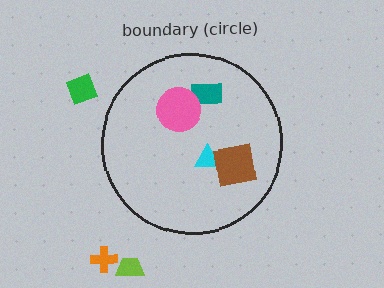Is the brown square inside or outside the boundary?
Inside.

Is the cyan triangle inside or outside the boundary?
Inside.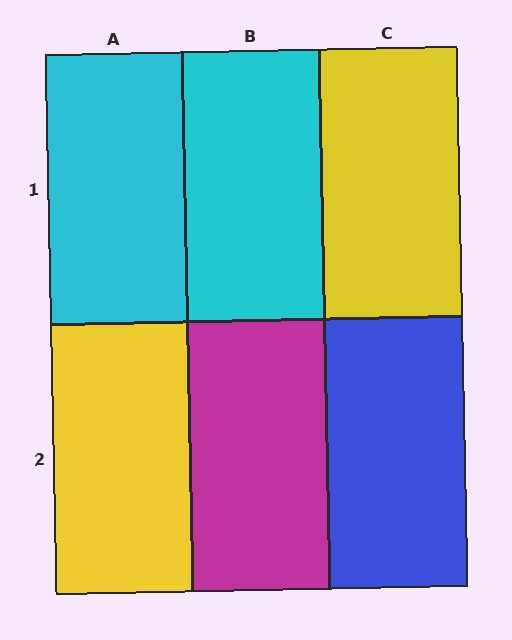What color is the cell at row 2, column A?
Yellow.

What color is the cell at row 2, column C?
Blue.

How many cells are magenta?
1 cell is magenta.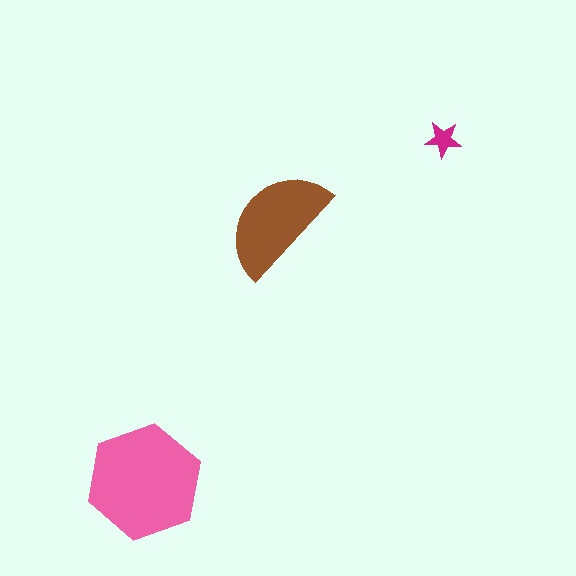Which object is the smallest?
The magenta star.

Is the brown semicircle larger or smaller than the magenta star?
Larger.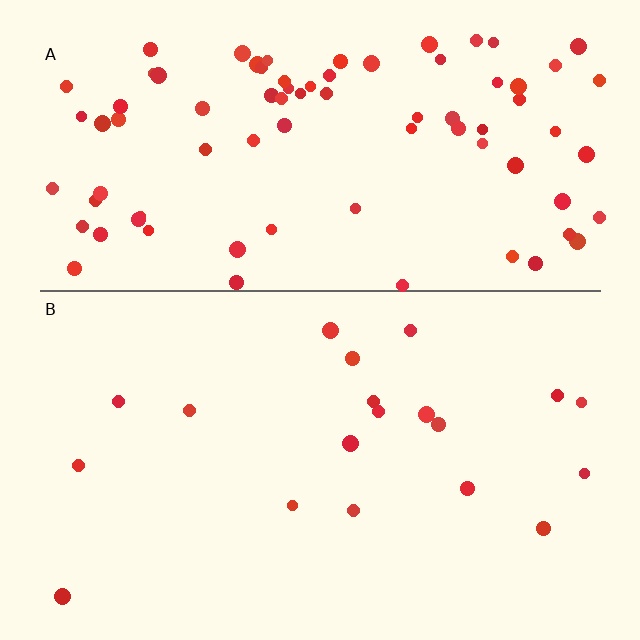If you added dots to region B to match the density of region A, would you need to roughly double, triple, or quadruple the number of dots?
Approximately quadruple.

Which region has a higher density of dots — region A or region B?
A (the top).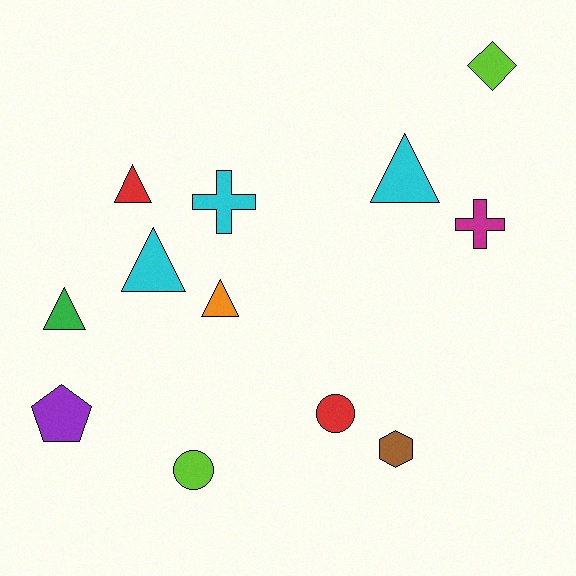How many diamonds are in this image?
There is 1 diamond.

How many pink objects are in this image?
There are no pink objects.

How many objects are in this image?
There are 12 objects.